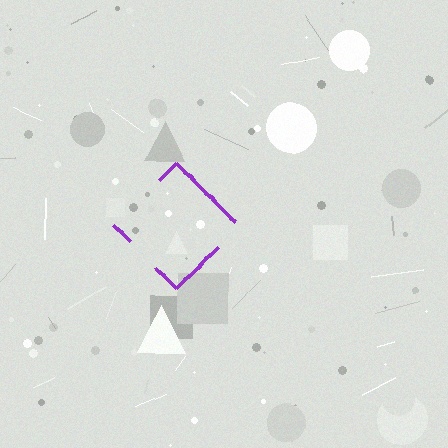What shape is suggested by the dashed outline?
The dashed outline suggests a diamond.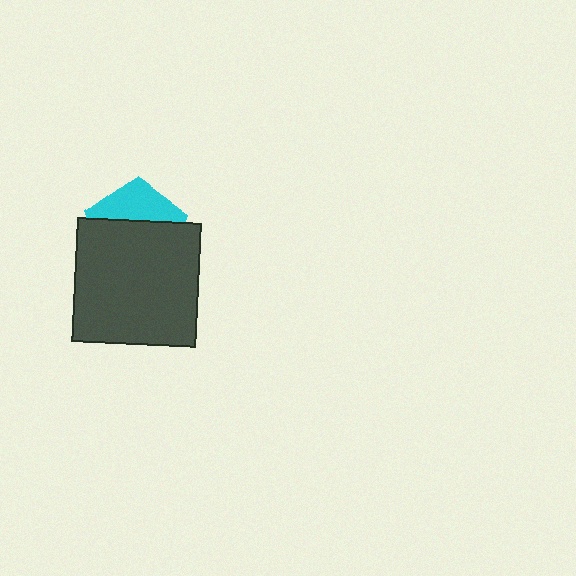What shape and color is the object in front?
The object in front is a dark gray square.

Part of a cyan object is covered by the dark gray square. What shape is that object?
It is a pentagon.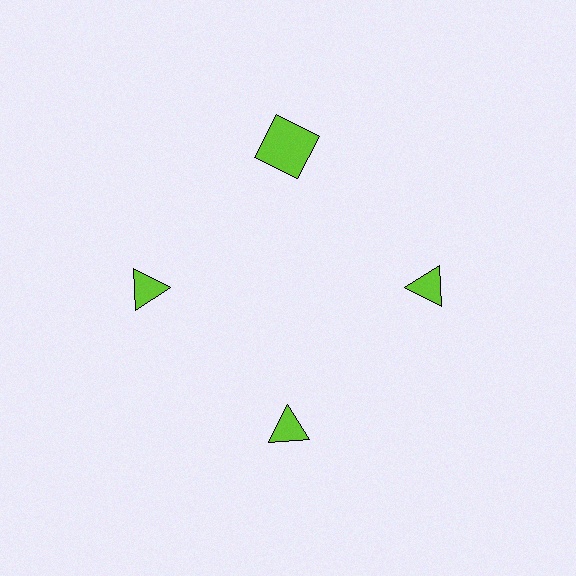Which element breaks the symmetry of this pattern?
The lime square at roughly the 12 o'clock position breaks the symmetry. All other shapes are lime triangles.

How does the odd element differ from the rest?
It has a different shape: square instead of triangle.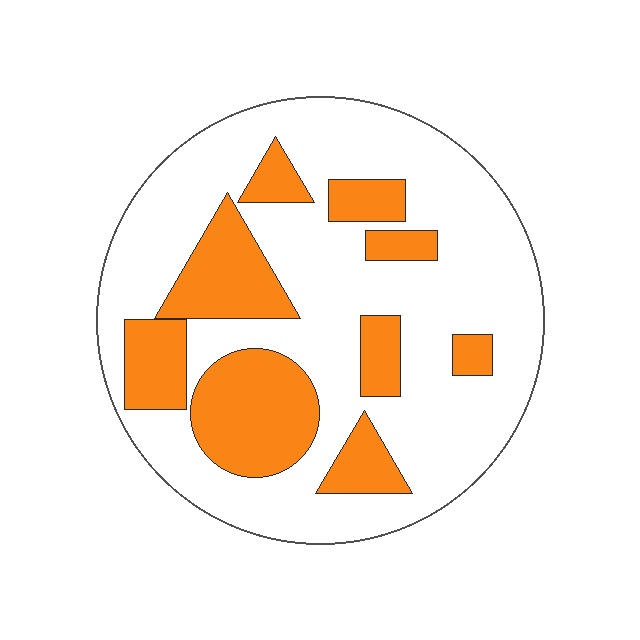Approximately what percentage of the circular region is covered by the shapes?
Approximately 30%.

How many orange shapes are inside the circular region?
9.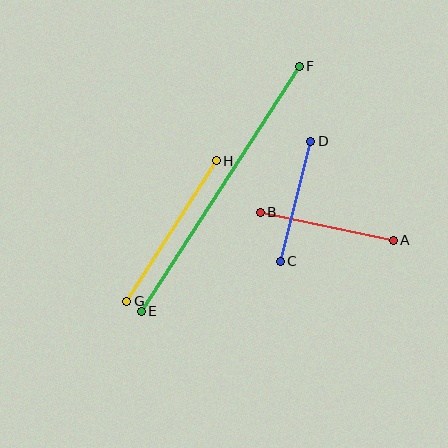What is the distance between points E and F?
The distance is approximately 291 pixels.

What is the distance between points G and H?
The distance is approximately 167 pixels.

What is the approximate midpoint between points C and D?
The midpoint is at approximately (296, 201) pixels.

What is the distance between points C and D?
The distance is approximately 124 pixels.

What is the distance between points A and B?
The distance is approximately 136 pixels.